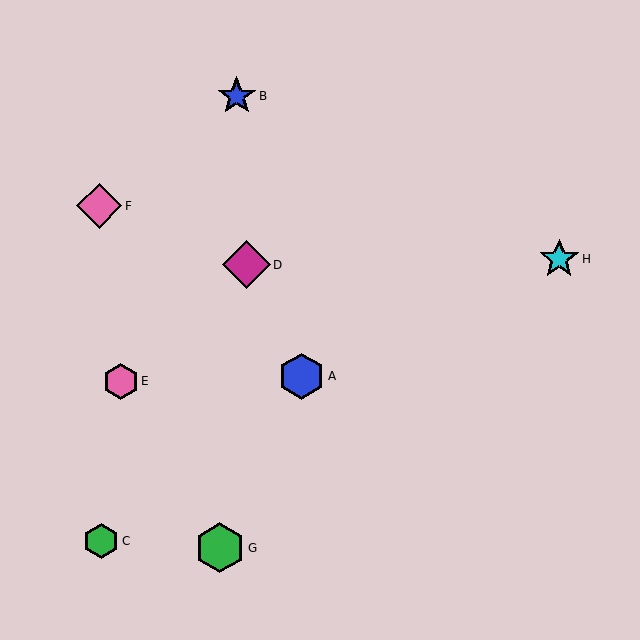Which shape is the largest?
The green hexagon (labeled G) is the largest.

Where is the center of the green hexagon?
The center of the green hexagon is at (220, 548).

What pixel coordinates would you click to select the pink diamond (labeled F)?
Click at (99, 206) to select the pink diamond F.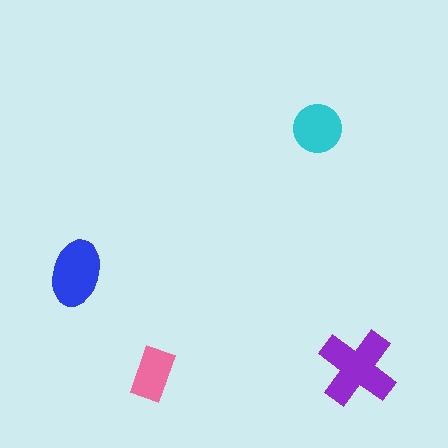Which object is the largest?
The purple cross.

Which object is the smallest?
The pink rectangle.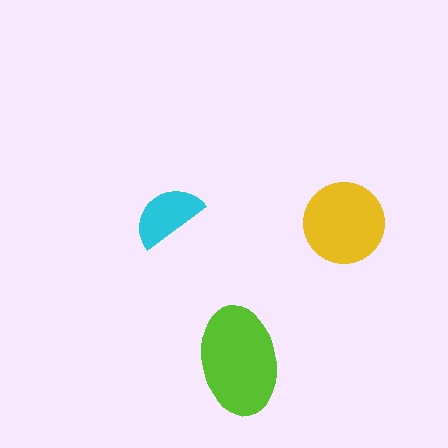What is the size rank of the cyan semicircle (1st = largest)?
3rd.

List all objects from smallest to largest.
The cyan semicircle, the yellow circle, the lime ellipse.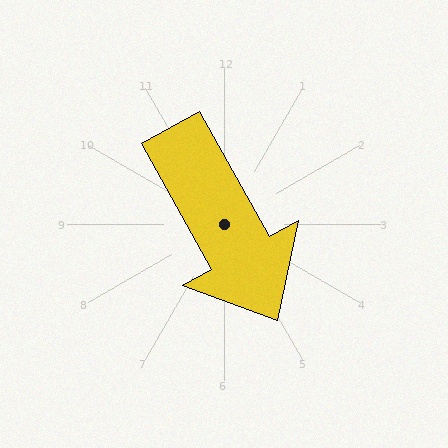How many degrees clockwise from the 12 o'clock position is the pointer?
Approximately 151 degrees.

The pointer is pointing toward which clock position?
Roughly 5 o'clock.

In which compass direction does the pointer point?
Southeast.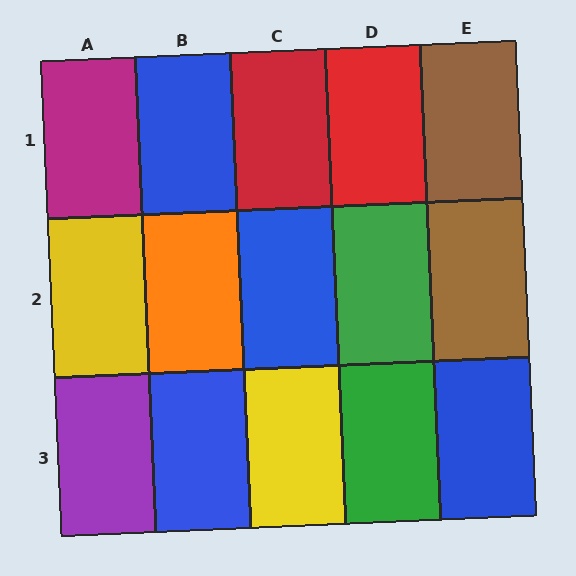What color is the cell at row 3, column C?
Yellow.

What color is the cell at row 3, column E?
Blue.